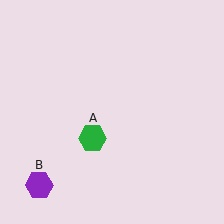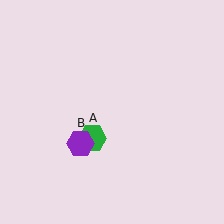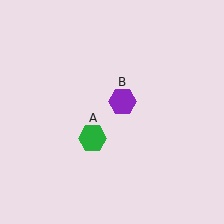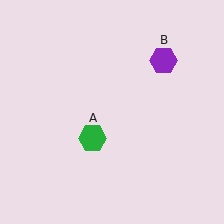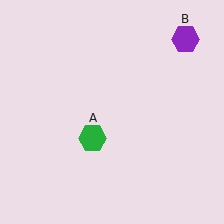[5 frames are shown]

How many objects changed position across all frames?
1 object changed position: purple hexagon (object B).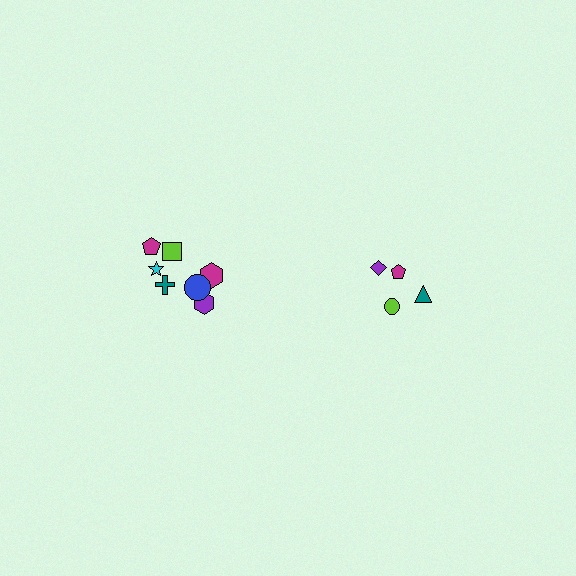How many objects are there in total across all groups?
There are 11 objects.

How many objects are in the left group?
There are 7 objects.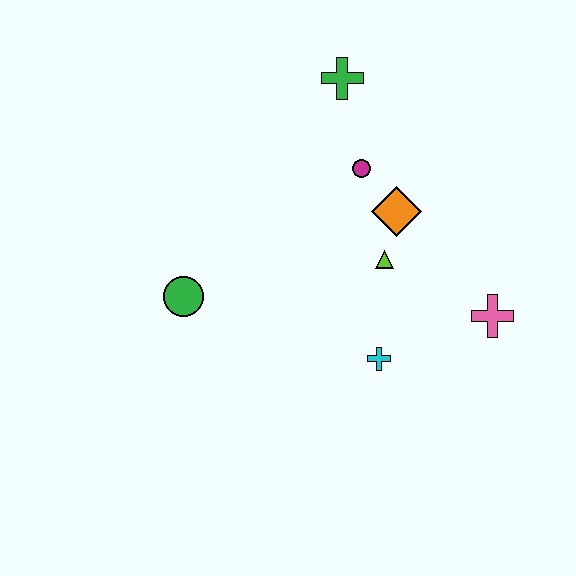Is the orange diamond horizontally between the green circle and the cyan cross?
No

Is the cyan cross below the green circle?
Yes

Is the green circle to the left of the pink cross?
Yes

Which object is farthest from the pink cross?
The green circle is farthest from the pink cross.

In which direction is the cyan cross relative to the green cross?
The cyan cross is below the green cross.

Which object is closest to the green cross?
The magenta circle is closest to the green cross.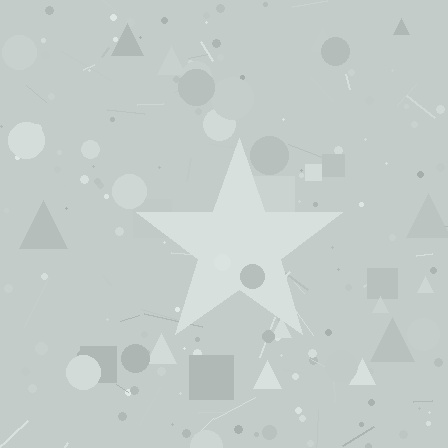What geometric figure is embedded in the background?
A star is embedded in the background.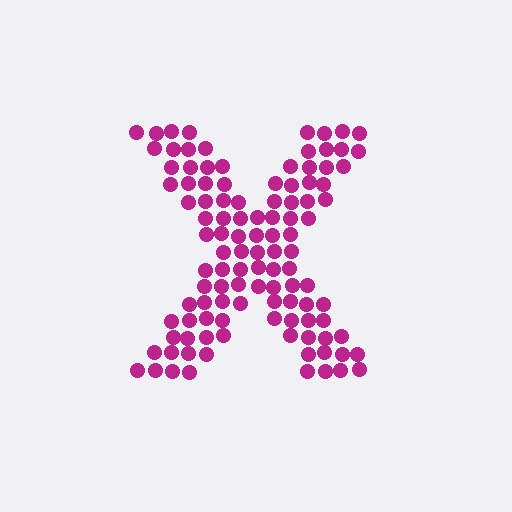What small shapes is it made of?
It is made of small circles.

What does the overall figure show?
The overall figure shows the letter X.